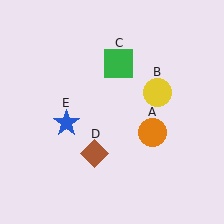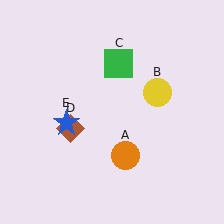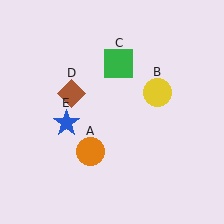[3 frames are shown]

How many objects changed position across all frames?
2 objects changed position: orange circle (object A), brown diamond (object D).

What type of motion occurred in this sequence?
The orange circle (object A), brown diamond (object D) rotated clockwise around the center of the scene.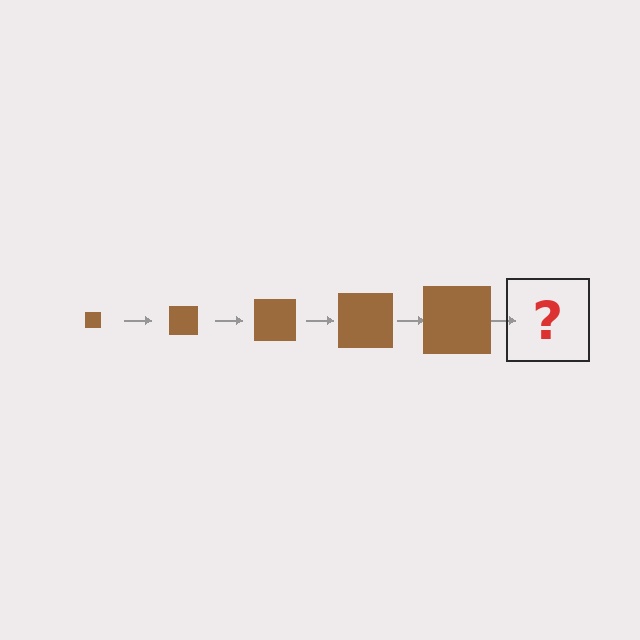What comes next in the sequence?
The next element should be a brown square, larger than the previous one.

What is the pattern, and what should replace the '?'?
The pattern is that the square gets progressively larger each step. The '?' should be a brown square, larger than the previous one.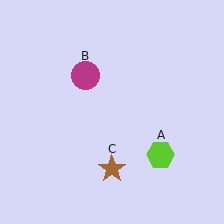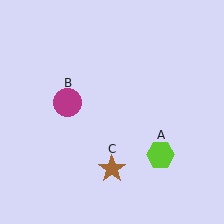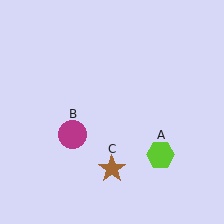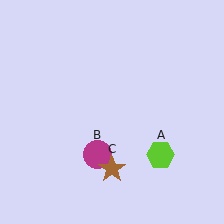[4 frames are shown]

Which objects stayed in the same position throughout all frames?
Lime hexagon (object A) and brown star (object C) remained stationary.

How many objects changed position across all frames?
1 object changed position: magenta circle (object B).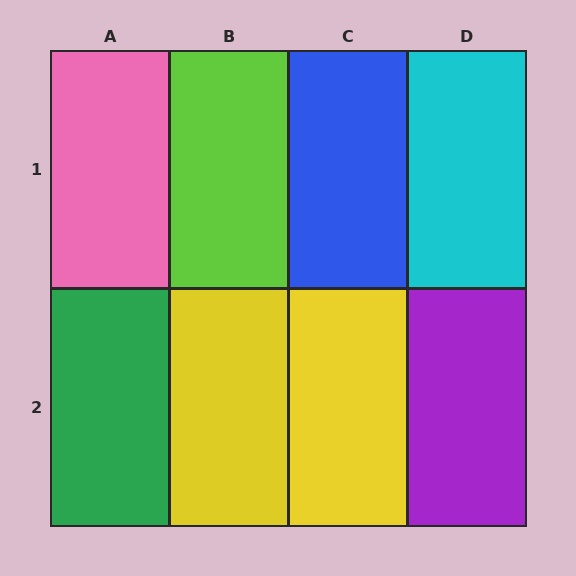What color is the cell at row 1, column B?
Lime.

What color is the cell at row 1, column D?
Cyan.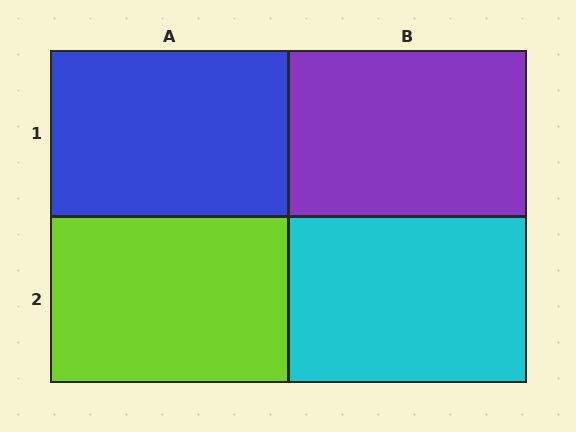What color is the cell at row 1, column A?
Blue.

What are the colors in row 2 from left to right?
Lime, cyan.